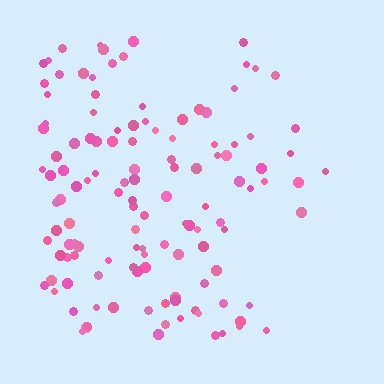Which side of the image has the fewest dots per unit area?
The right.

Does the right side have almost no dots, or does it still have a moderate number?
Still a moderate number, just noticeably fewer than the left.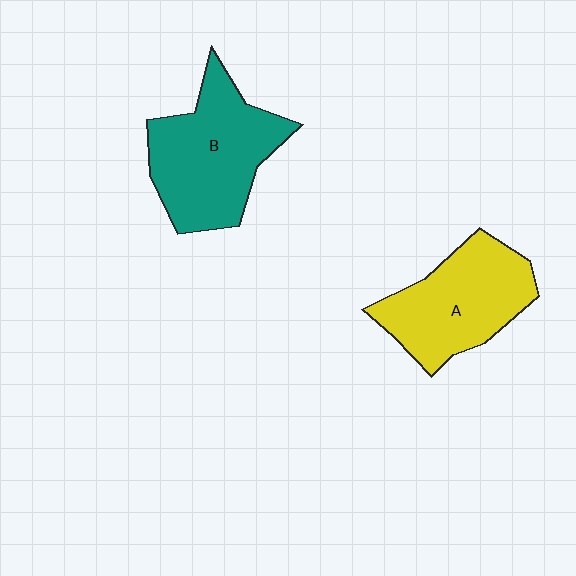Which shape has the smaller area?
Shape A (yellow).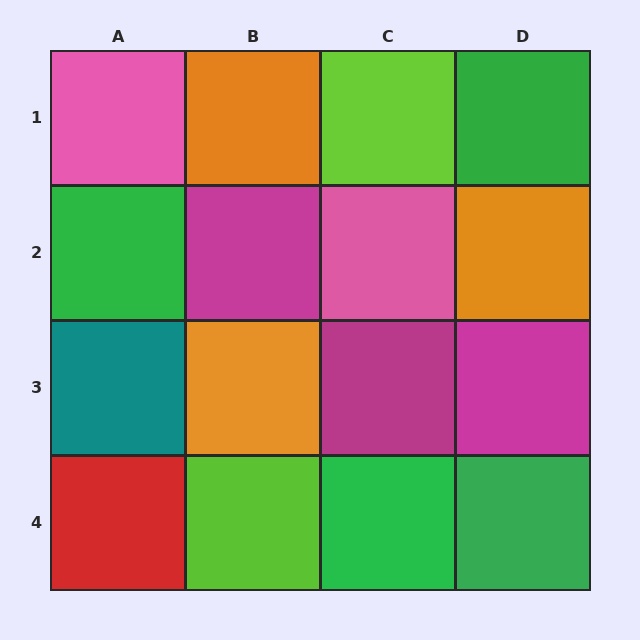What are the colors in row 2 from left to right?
Green, magenta, pink, orange.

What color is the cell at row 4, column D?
Green.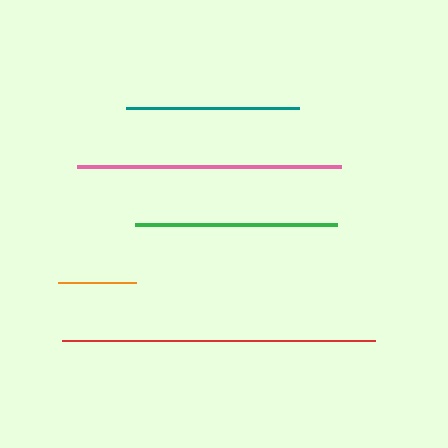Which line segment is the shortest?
The orange line is the shortest at approximately 78 pixels.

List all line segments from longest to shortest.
From longest to shortest: red, pink, green, teal, orange.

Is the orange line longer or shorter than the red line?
The red line is longer than the orange line.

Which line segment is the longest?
The red line is the longest at approximately 313 pixels.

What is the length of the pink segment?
The pink segment is approximately 264 pixels long.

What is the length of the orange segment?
The orange segment is approximately 78 pixels long.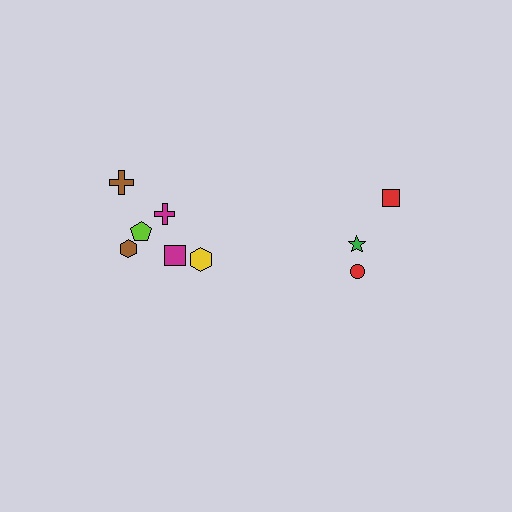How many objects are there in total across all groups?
There are 9 objects.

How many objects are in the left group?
There are 6 objects.